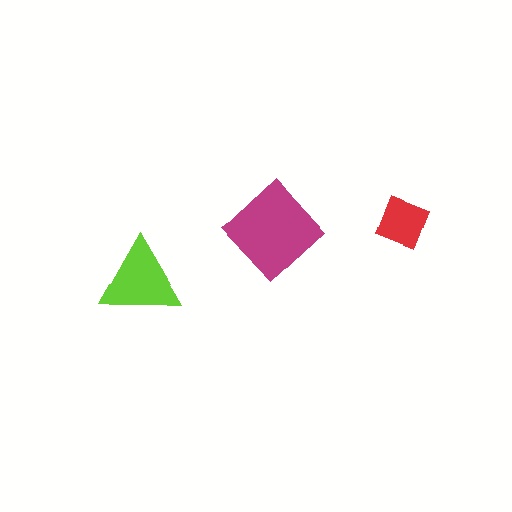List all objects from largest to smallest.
The magenta diamond, the lime triangle, the red square.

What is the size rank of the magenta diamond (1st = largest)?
1st.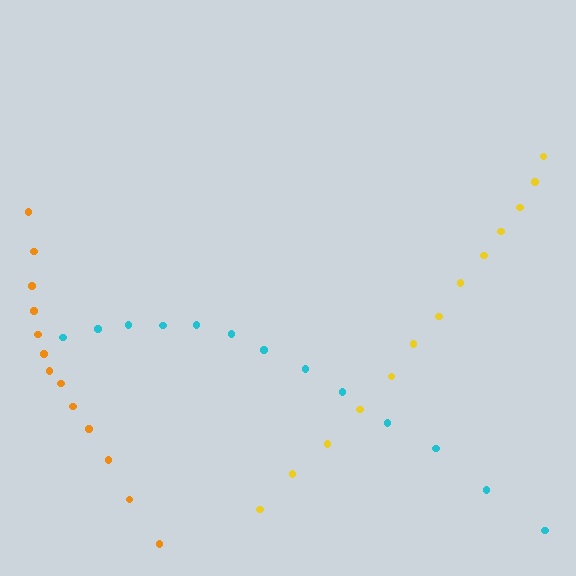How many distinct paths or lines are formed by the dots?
There are 3 distinct paths.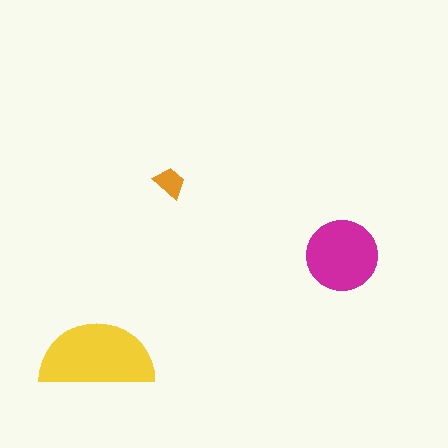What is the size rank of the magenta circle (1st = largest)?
2nd.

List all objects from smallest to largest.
The orange trapezoid, the magenta circle, the yellow semicircle.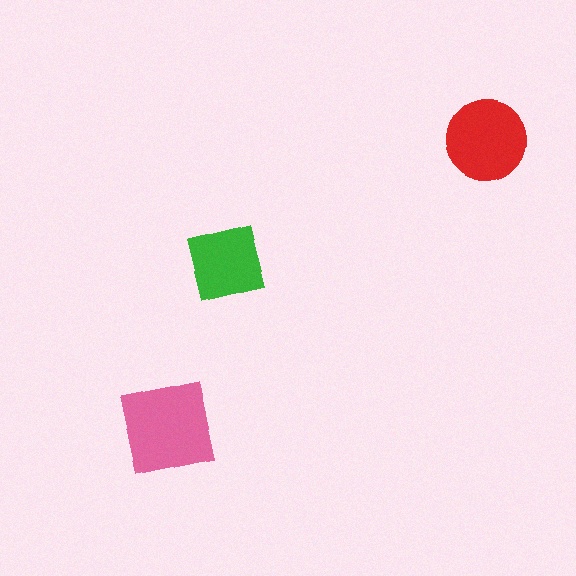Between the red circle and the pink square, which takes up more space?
The pink square.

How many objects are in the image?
There are 3 objects in the image.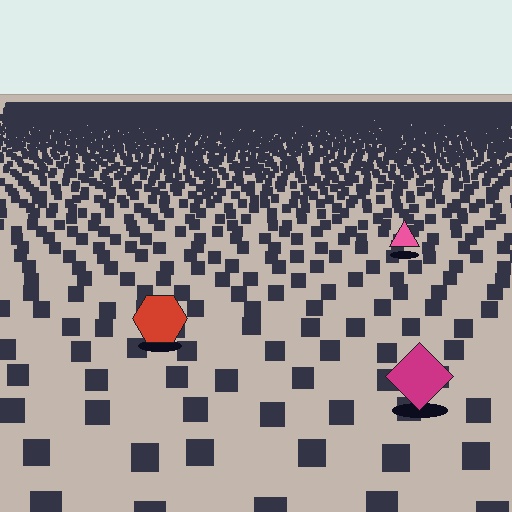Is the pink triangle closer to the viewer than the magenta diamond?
No. The magenta diamond is closer — you can tell from the texture gradient: the ground texture is coarser near it.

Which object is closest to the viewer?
The magenta diamond is closest. The texture marks near it are larger and more spread out.